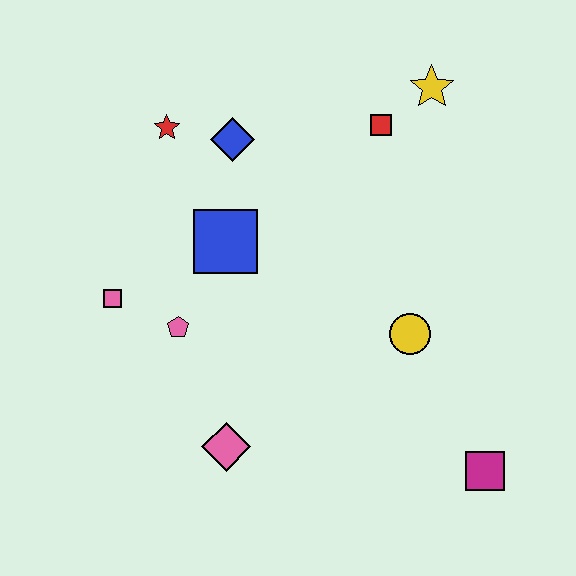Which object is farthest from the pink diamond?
The yellow star is farthest from the pink diamond.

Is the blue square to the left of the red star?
No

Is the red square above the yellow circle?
Yes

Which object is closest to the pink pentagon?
The pink square is closest to the pink pentagon.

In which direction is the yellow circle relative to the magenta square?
The yellow circle is above the magenta square.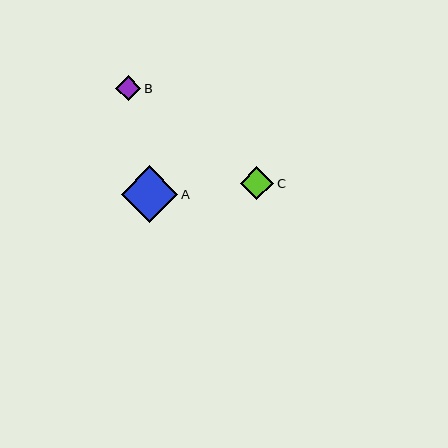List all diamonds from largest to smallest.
From largest to smallest: A, C, B.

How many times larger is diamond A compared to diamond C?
Diamond A is approximately 1.7 times the size of diamond C.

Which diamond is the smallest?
Diamond B is the smallest with a size of approximately 25 pixels.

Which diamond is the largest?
Diamond A is the largest with a size of approximately 57 pixels.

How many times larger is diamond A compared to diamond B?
Diamond A is approximately 2.2 times the size of diamond B.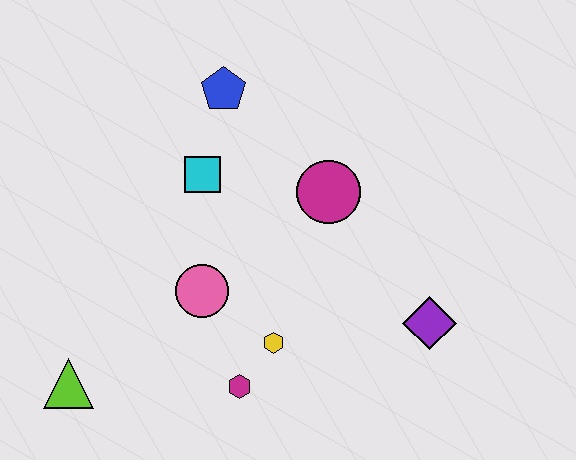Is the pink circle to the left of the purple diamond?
Yes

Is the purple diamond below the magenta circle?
Yes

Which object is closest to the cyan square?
The blue pentagon is closest to the cyan square.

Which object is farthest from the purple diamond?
The lime triangle is farthest from the purple diamond.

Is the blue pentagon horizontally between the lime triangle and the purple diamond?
Yes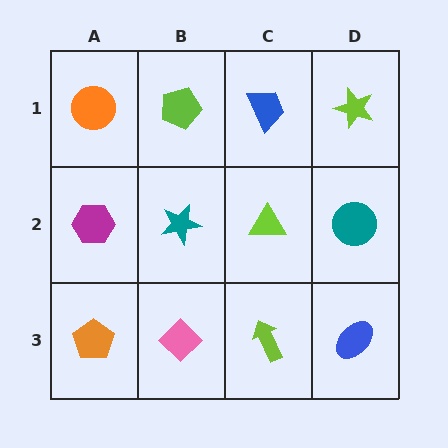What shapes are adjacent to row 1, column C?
A lime triangle (row 2, column C), a lime pentagon (row 1, column B), a lime star (row 1, column D).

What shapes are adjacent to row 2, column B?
A lime pentagon (row 1, column B), a pink diamond (row 3, column B), a magenta hexagon (row 2, column A), a lime triangle (row 2, column C).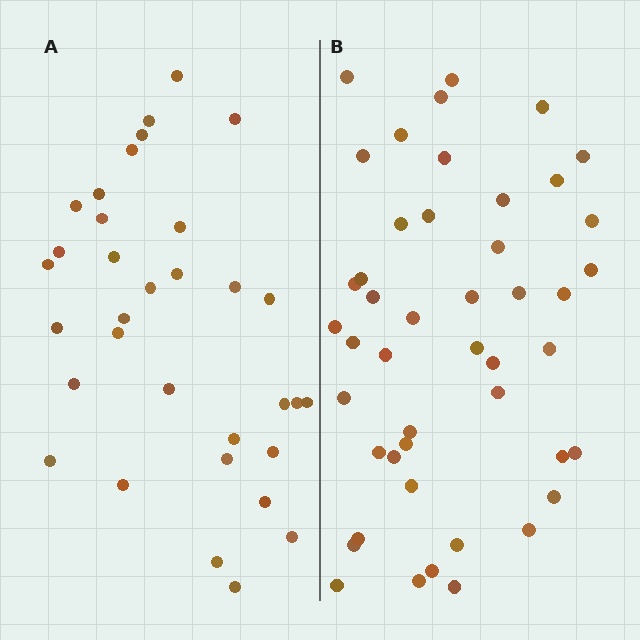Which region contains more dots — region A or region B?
Region B (the right region) has more dots.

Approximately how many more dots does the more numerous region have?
Region B has approximately 15 more dots than region A.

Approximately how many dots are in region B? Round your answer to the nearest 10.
About 50 dots. (The exact count is 46, which rounds to 50.)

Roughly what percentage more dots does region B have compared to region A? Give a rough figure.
About 40% more.